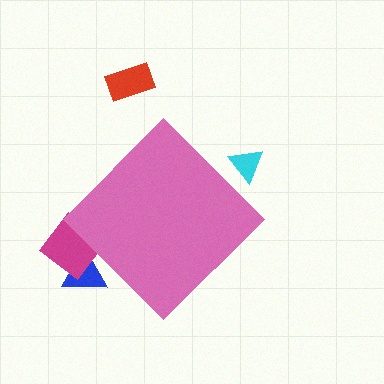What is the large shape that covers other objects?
A pink diamond.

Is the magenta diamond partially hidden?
Yes, the magenta diamond is partially hidden behind the pink diamond.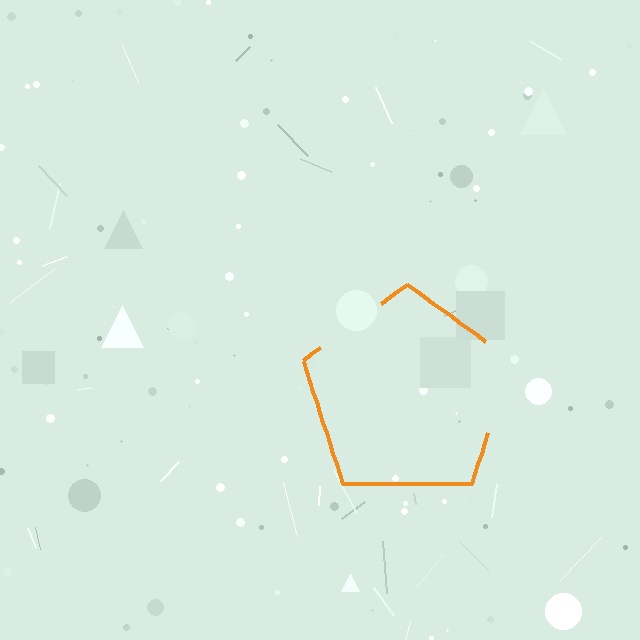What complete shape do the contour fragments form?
The contour fragments form a pentagon.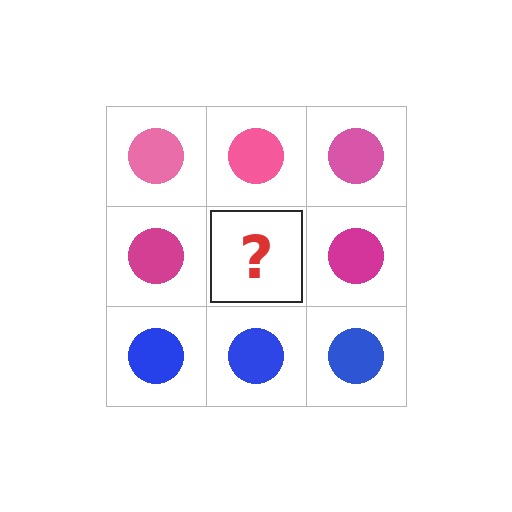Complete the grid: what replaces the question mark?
The question mark should be replaced with a magenta circle.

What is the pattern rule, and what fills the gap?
The rule is that each row has a consistent color. The gap should be filled with a magenta circle.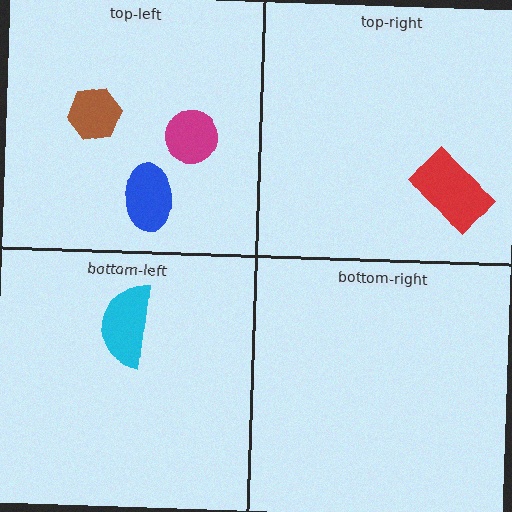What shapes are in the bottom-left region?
The cyan semicircle.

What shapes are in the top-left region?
The blue ellipse, the brown hexagon, the magenta circle.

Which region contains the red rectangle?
The top-right region.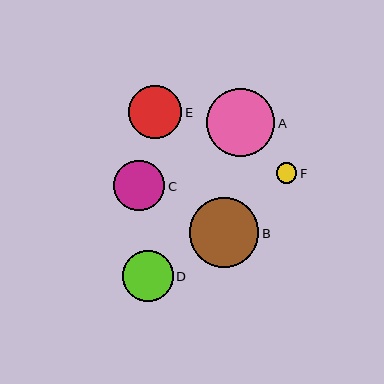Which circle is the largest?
Circle B is the largest with a size of approximately 70 pixels.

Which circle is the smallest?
Circle F is the smallest with a size of approximately 21 pixels.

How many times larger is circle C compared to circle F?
Circle C is approximately 2.4 times the size of circle F.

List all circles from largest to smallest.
From largest to smallest: B, A, E, D, C, F.